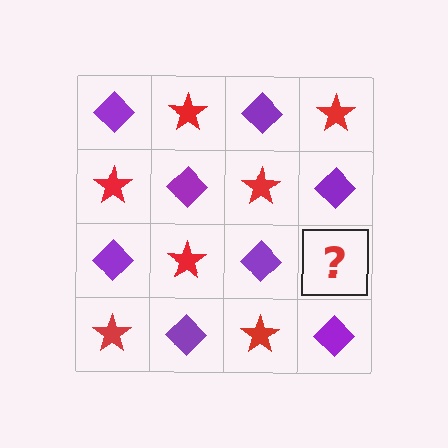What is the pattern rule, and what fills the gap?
The rule is that it alternates purple diamond and red star in a checkerboard pattern. The gap should be filled with a red star.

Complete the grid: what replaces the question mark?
The question mark should be replaced with a red star.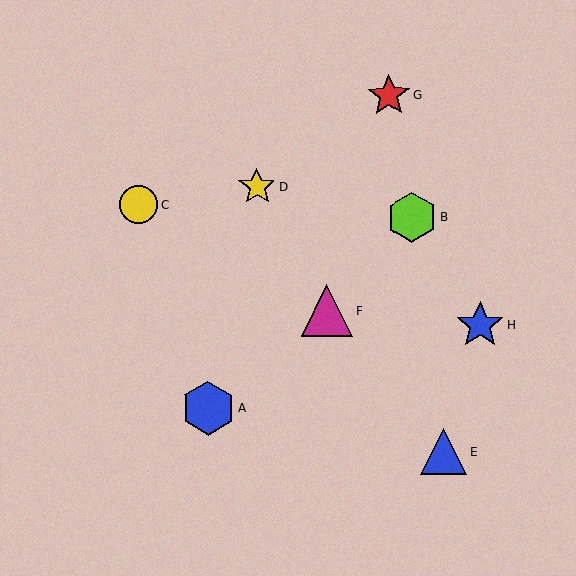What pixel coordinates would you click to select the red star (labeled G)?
Click at (389, 95) to select the red star G.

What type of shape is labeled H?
Shape H is a blue star.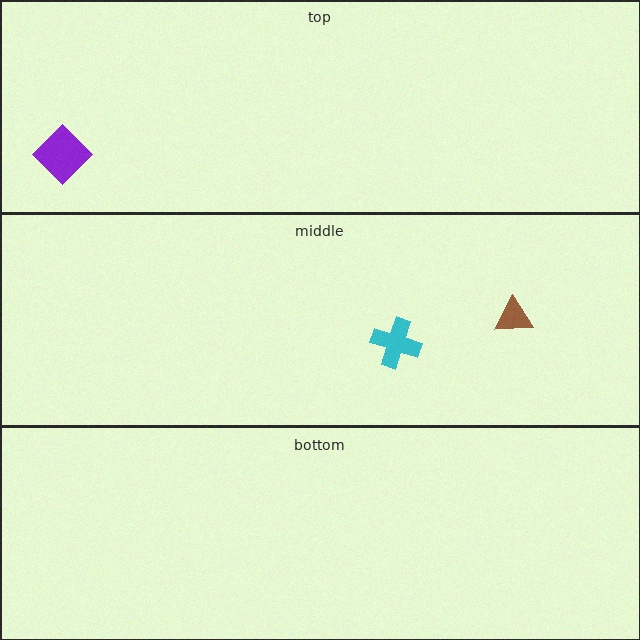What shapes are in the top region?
The purple diamond.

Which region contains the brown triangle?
The middle region.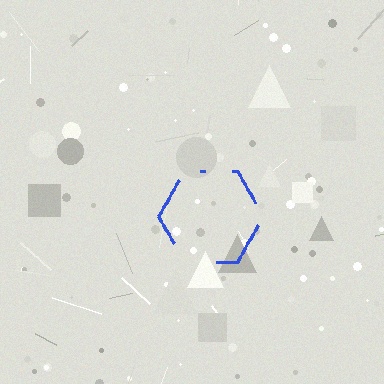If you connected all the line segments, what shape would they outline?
They would outline a hexagon.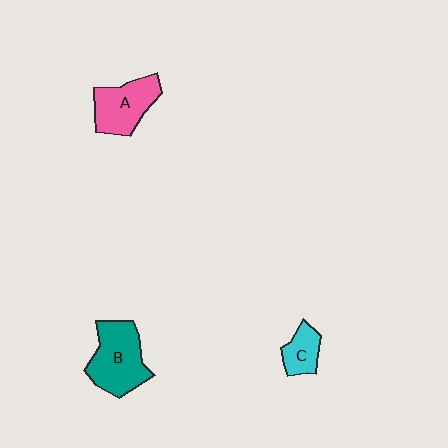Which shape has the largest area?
Shape B (teal).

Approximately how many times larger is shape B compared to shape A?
Approximately 1.2 times.